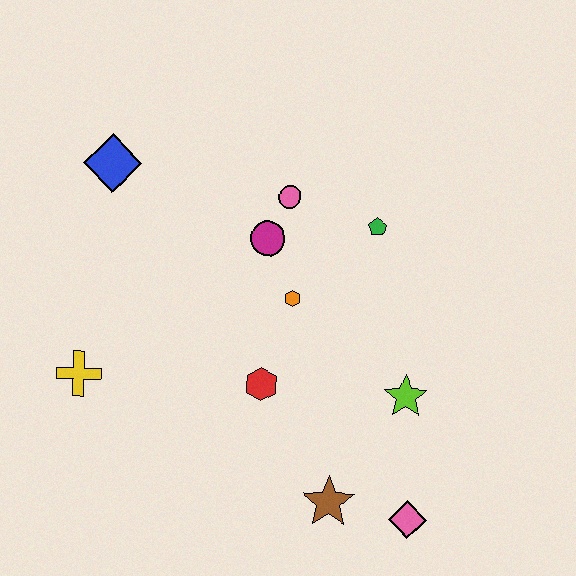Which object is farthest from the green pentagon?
The yellow cross is farthest from the green pentagon.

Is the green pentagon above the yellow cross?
Yes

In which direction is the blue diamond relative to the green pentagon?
The blue diamond is to the left of the green pentagon.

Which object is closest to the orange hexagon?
The magenta circle is closest to the orange hexagon.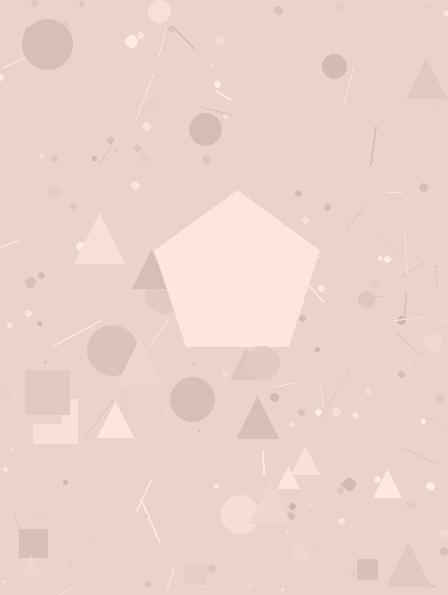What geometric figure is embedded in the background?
A pentagon is embedded in the background.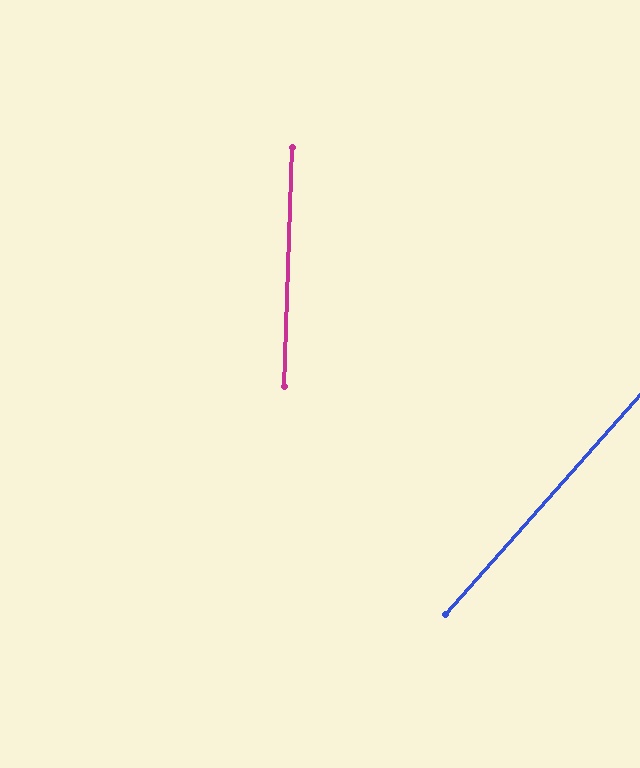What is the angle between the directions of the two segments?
Approximately 40 degrees.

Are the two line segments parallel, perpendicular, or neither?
Neither parallel nor perpendicular — they differ by about 40°.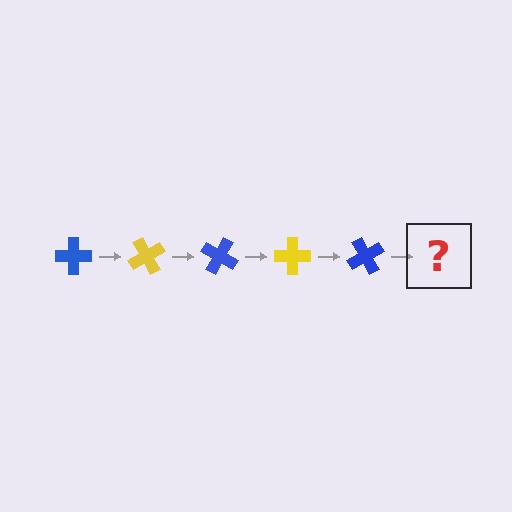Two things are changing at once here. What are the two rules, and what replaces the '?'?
The two rules are that it rotates 60 degrees each step and the color cycles through blue and yellow. The '?' should be a yellow cross, rotated 300 degrees from the start.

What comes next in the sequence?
The next element should be a yellow cross, rotated 300 degrees from the start.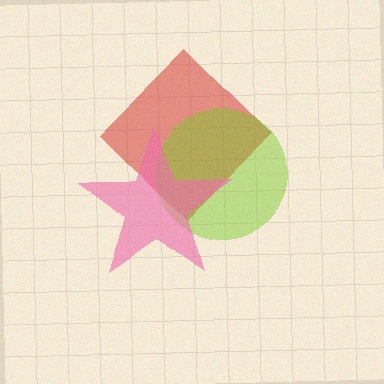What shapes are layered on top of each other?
The layered shapes are: a red diamond, a lime circle, a pink star.